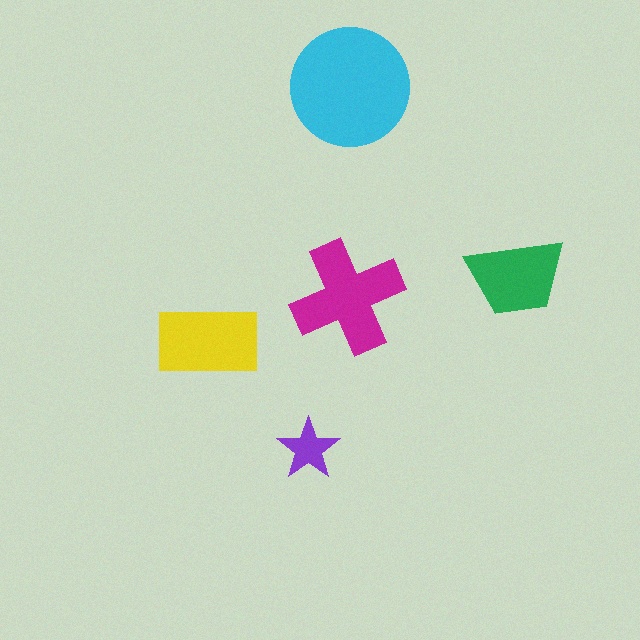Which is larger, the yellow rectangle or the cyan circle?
The cyan circle.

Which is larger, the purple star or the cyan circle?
The cyan circle.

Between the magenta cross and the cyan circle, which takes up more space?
The cyan circle.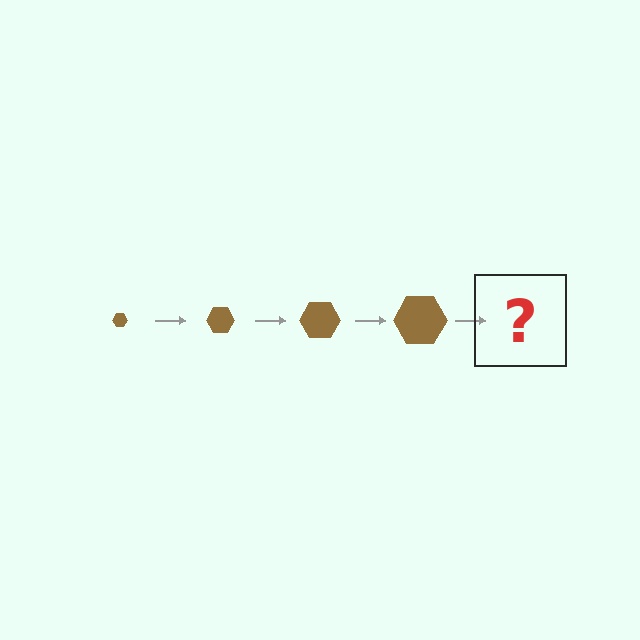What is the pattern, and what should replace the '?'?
The pattern is that the hexagon gets progressively larger each step. The '?' should be a brown hexagon, larger than the previous one.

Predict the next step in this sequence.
The next step is a brown hexagon, larger than the previous one.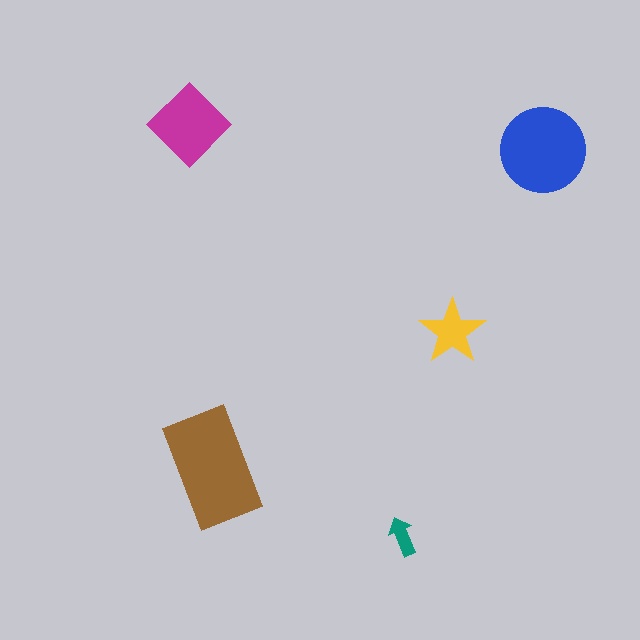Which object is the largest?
The brown rectangle.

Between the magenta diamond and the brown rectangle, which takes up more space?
The brown rectangle.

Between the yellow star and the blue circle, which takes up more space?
The blue circle.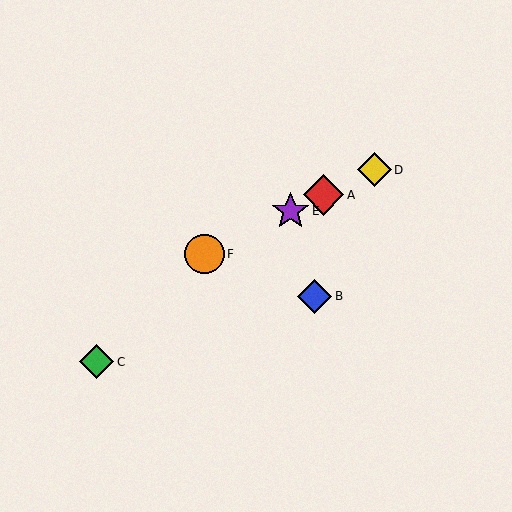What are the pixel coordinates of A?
Object A is at (324, 195).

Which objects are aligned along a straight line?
Objects A, D, E, F are aligned along a straight line.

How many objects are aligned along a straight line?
4 objects (A, D, E, F) are aligned along a straight line.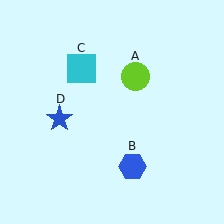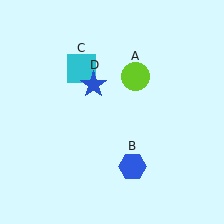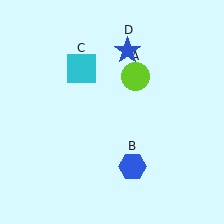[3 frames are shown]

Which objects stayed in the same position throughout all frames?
Lime circle (object A) and blue hexagon (object B) and cyan square (object C) remained stationary.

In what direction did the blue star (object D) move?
The blue star (object D) moved up and to the right.